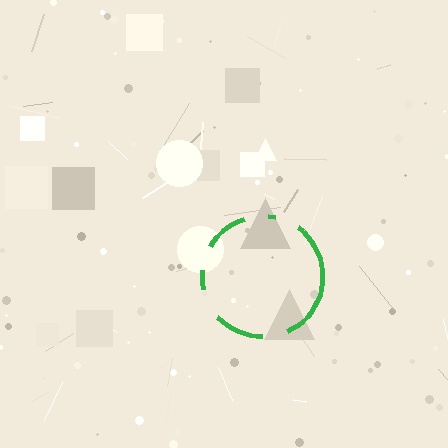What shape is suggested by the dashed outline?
The dashed outline suggests a circle.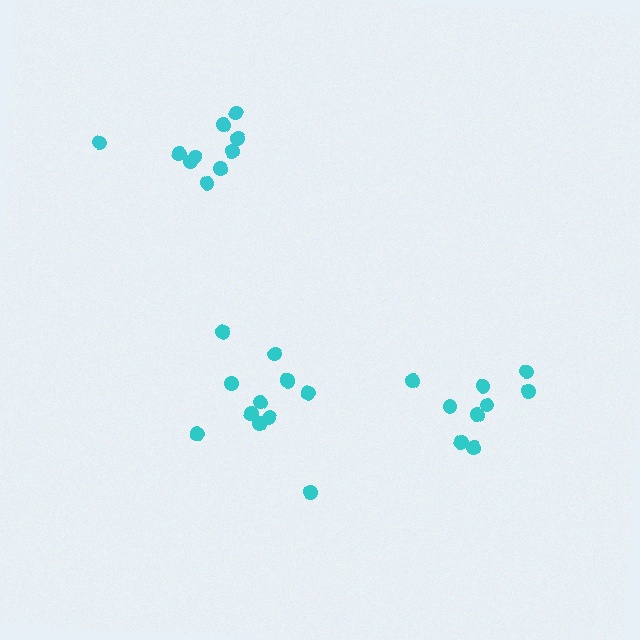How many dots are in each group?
Group 1: 12 dots, Group 2: 9 dots, Group 3: 10 dots (31 total).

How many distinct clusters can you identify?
There are 3 distinct clusters.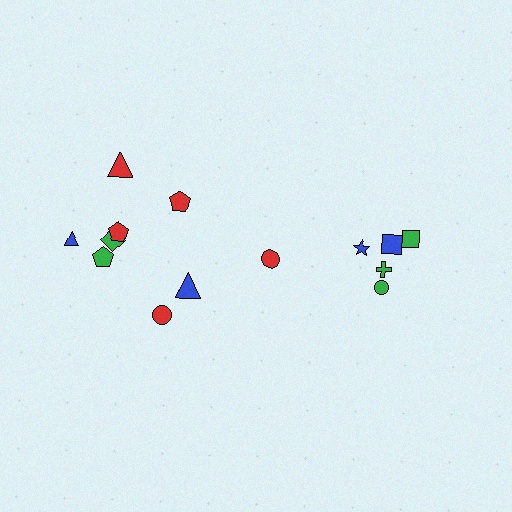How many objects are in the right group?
There are 6 objects.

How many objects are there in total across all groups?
There are 14 objects.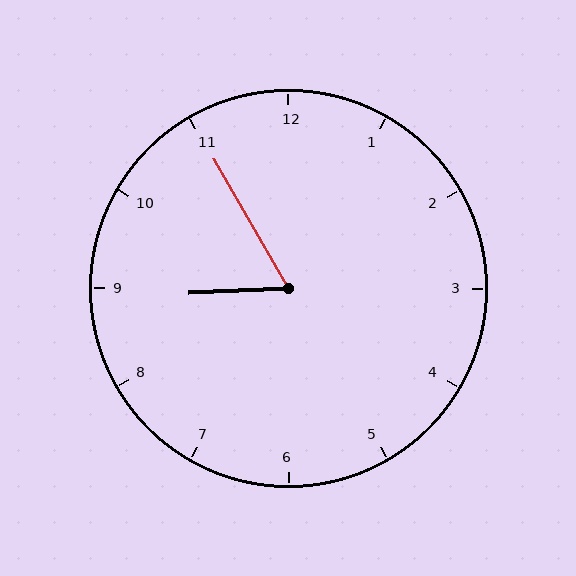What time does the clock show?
8:55.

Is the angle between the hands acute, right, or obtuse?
It is acute.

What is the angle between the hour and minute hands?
Approximately 62 degrees.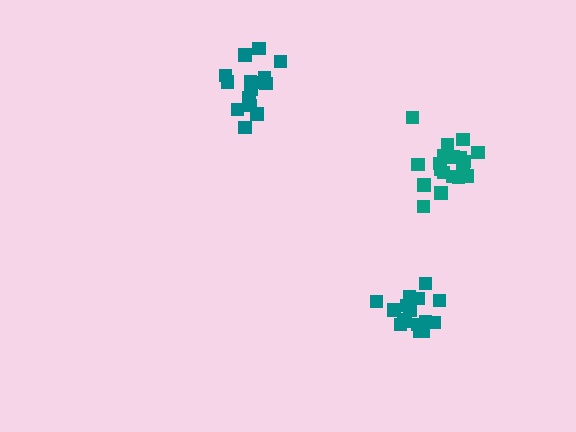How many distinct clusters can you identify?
There are 3 distinct clusters.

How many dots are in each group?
Group 1: 19 dots, Group 2: 18 dots, Group 3: 16 dots (53 total).